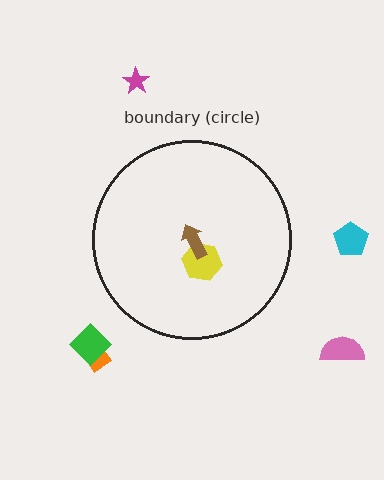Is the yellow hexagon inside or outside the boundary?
Inside.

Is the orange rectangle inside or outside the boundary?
Outside.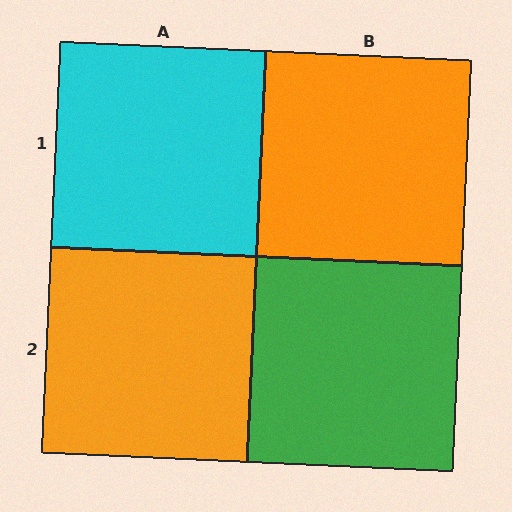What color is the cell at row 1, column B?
Orange.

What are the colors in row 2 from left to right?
Orange, green.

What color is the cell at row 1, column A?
Cyan.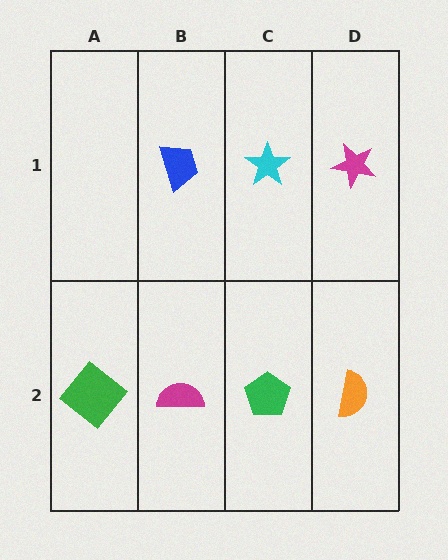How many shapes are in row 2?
4 shapes.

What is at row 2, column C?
A green pentagon.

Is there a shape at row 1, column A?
No, that cell is empty.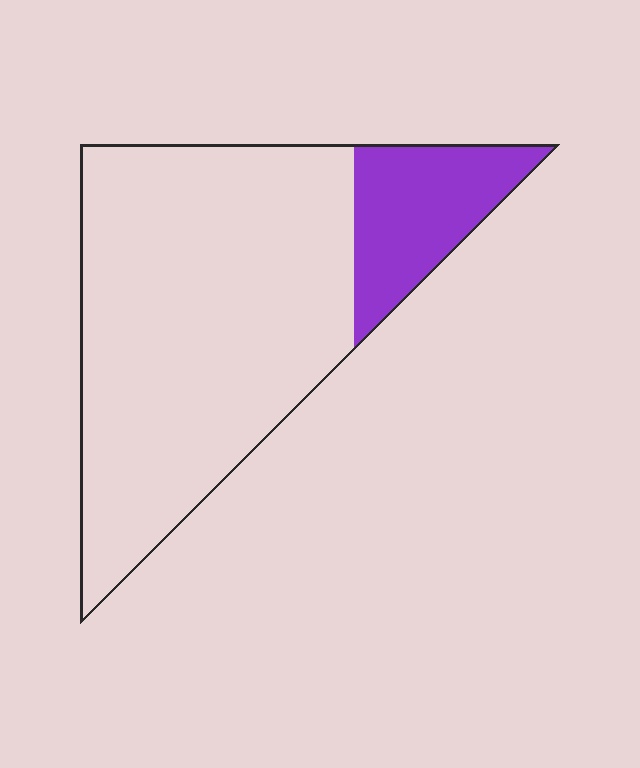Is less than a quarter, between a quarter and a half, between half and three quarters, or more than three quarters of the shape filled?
Less than a quarter.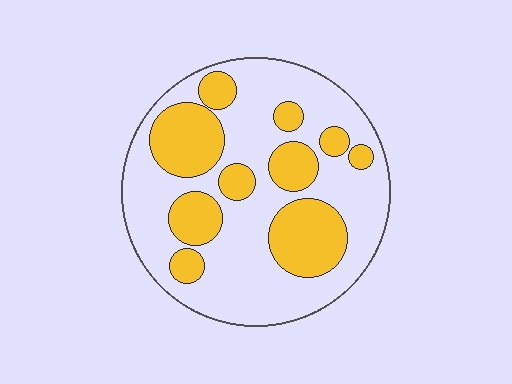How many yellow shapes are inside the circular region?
10.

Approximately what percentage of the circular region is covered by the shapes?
Approximately 35%.